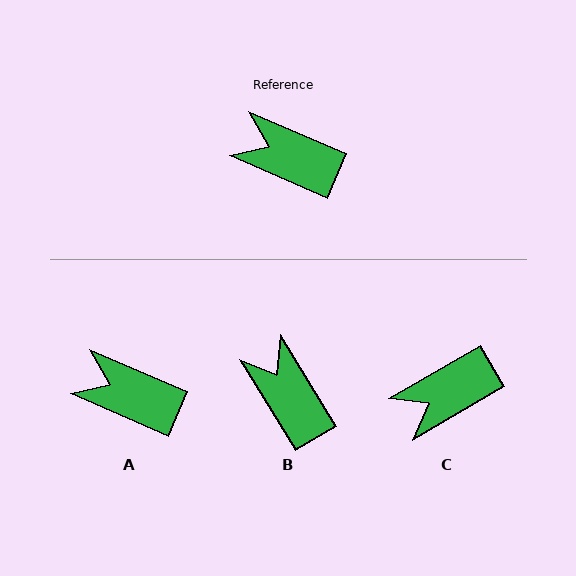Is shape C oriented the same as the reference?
No, it is off by about 54 degrees.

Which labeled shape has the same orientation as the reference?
A.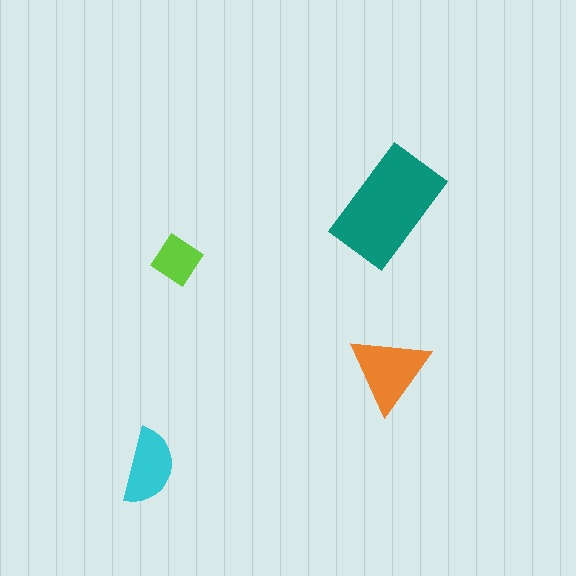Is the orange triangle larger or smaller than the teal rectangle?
Smaller.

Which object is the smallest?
The lime diamond.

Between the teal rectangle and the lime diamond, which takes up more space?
The teal rectangle.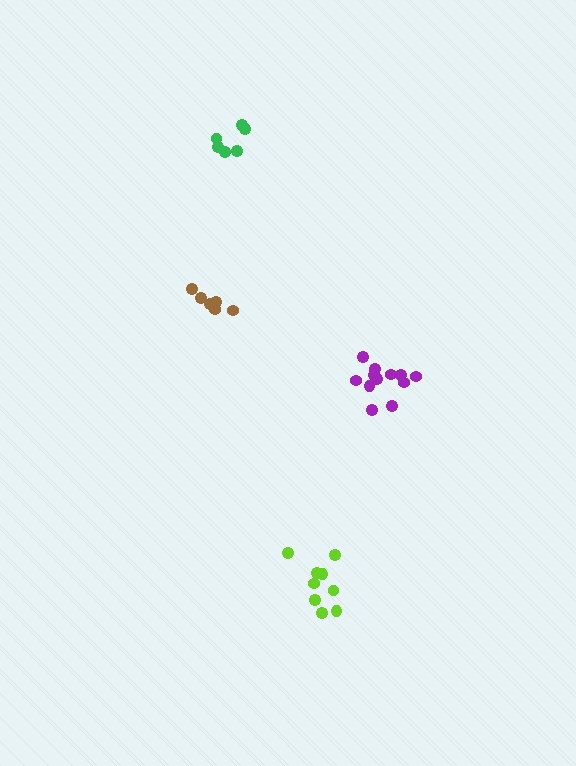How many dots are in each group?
Group 1: 12 dots, Group 2: 6 dots, Group 3: 9 dots, Group 4: 6 dots (33 total).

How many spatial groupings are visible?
There are 4 spatial groupings.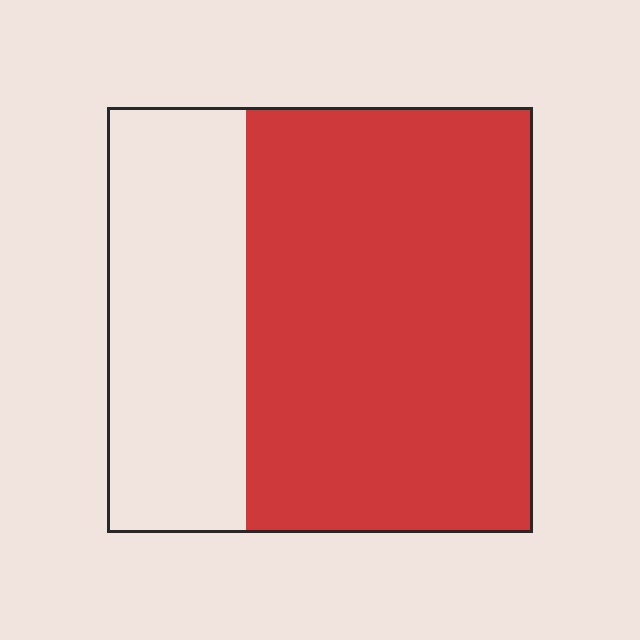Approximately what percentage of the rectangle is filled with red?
Approximately 65%.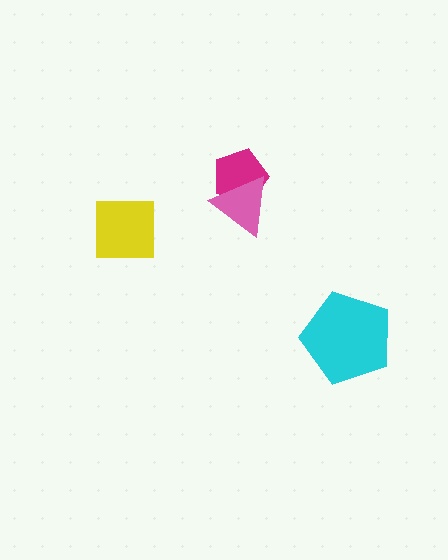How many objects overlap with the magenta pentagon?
1 object overlaps with the magenta pentagon.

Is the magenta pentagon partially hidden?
Yes, it is partially covered by another shape.